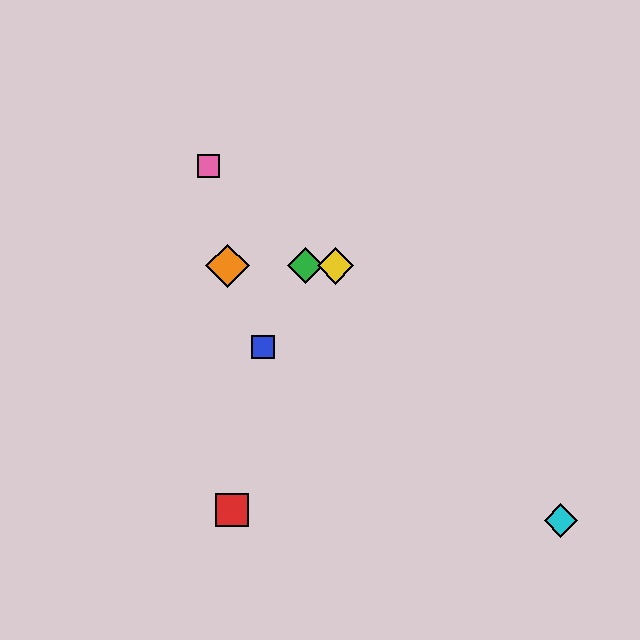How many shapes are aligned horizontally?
4 shapes (the green diamond, the yellow diamond, the purple diamond, the orange diamond) are aligned horizontally.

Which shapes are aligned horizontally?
The green diamond, the yellow diamond, the purple diamond, the orange diamond are aligned horizontally.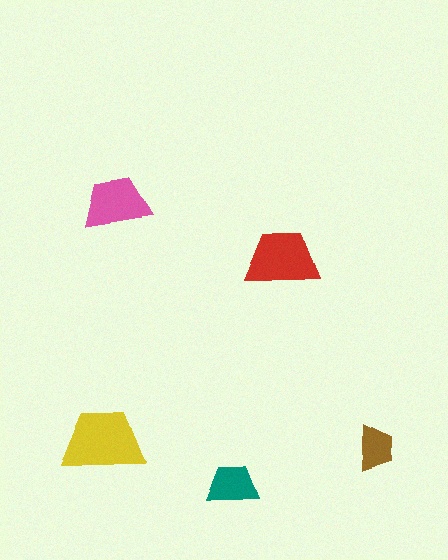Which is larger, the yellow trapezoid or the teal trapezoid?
The yellow one.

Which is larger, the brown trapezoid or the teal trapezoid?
The teal one.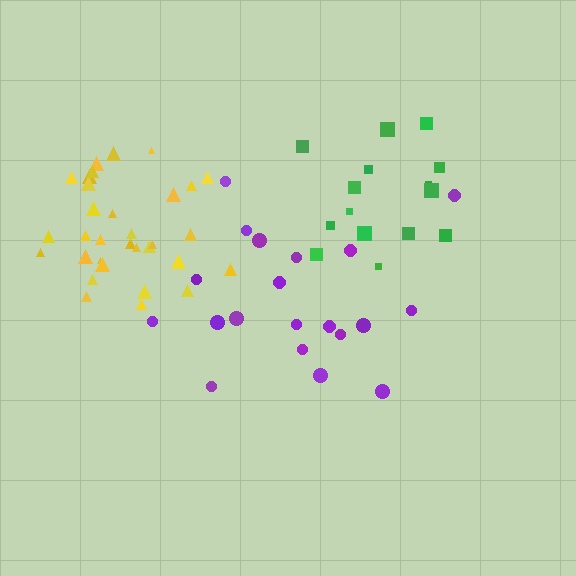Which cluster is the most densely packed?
Yellow.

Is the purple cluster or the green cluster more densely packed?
Green.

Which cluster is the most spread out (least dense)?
Purple.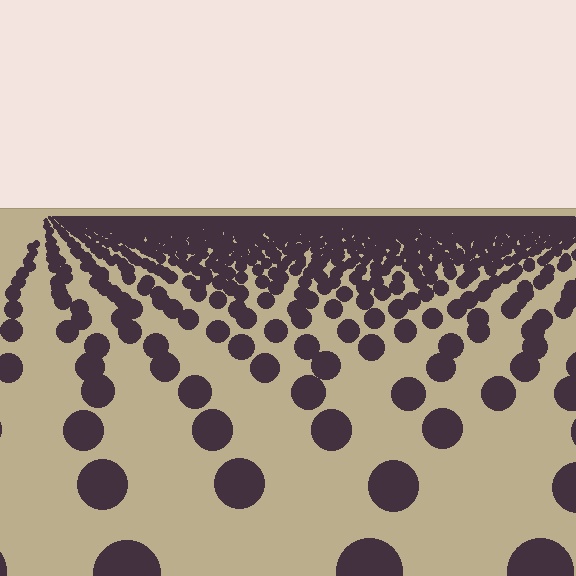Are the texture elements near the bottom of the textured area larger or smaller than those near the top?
Larger. Near the bottom, elements are closer to the viewer and appear at a bigger on-screen size.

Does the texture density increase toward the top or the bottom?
Density increases toward the top.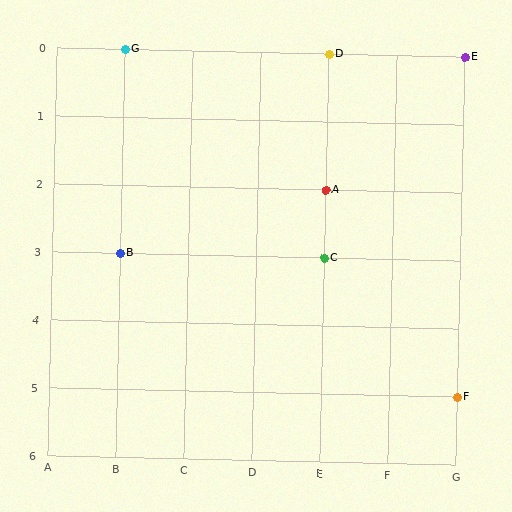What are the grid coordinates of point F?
Point F is at grid coordinates (G, 5).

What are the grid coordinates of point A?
Point A is at grid coordinates (E, 2).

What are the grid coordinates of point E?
Point E is at grid coordinates (G, 0).